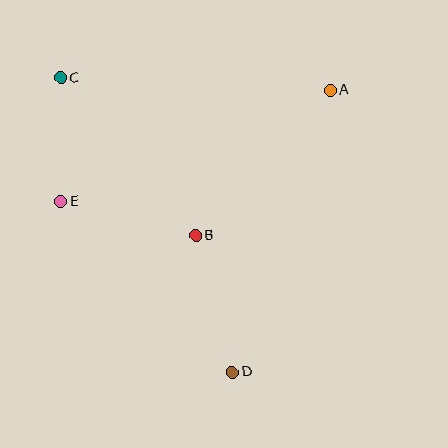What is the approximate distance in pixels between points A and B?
The distance between A and B is approximately 198 pixels.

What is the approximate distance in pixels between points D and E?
The distance between D and E is approximately 242 pixels.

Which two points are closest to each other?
Points C and E are closest to each other.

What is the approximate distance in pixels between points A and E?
The distance between A and E is approximately 291 pixels.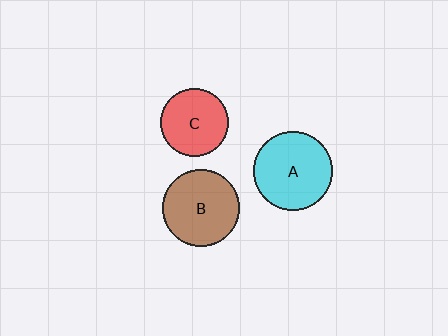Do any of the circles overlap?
No, none of the circles overlap.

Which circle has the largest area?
Circle A (cyan).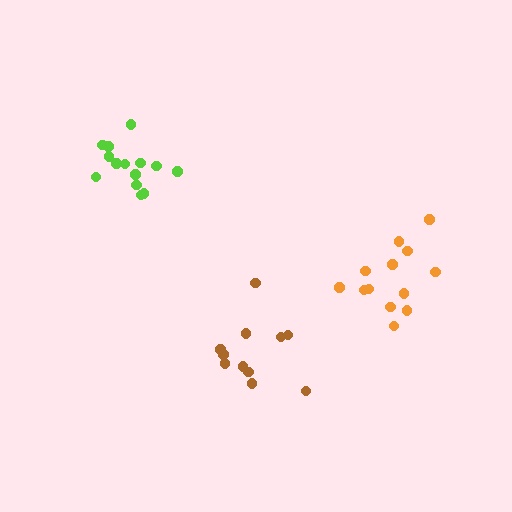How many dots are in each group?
Group 1: 11 dots, Group 2: 14 dots, Group 3: 13 dots (38 total).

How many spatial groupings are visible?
There are 3 spatial groupings.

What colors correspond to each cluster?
The clusters are colored: brown, lime, orange.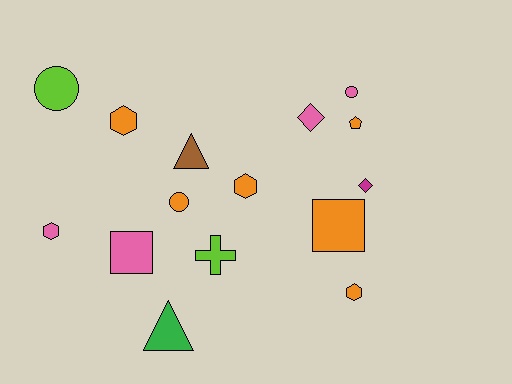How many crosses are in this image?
There is 1 cross.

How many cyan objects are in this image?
There are no cyan objects.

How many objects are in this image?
There are 15 objects.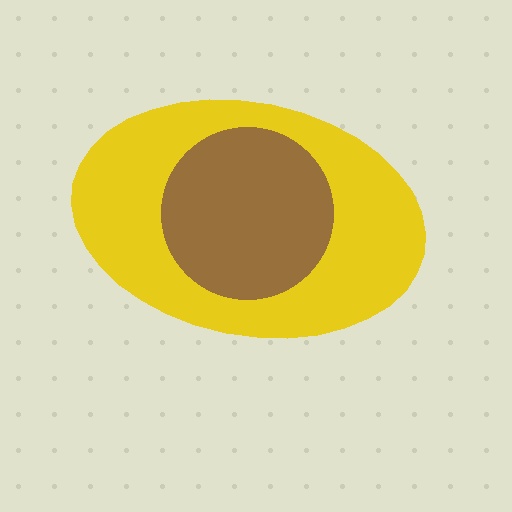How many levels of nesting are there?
2.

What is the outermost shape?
The yellow ellipse.